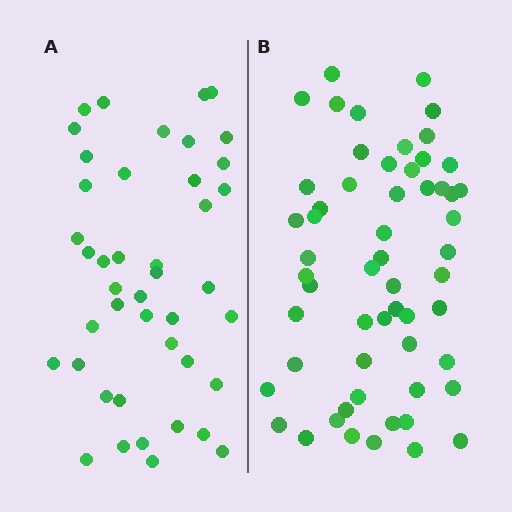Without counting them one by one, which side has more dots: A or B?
Region B (the right region) has more dots.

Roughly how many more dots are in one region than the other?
Region B has approximately 15 more dots than region A.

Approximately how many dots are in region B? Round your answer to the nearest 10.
About 60 dots. (The exact count is 57, which rounds to 60.)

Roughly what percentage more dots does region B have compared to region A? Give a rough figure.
About 35% more.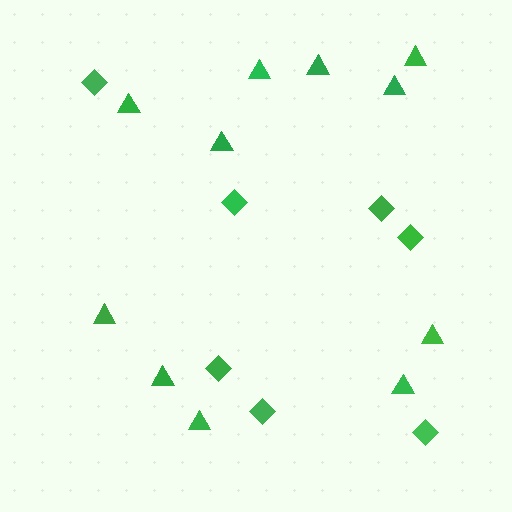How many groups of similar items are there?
There are 2 groups: one group of triangles (11) and one group of diamonds (7).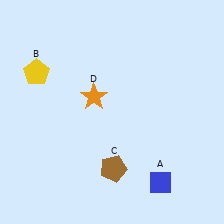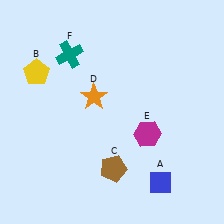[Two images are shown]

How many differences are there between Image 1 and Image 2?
There are 2 differences between the two images.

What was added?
A magenta hexagon (E), a teal cross (F) were added in Image 2.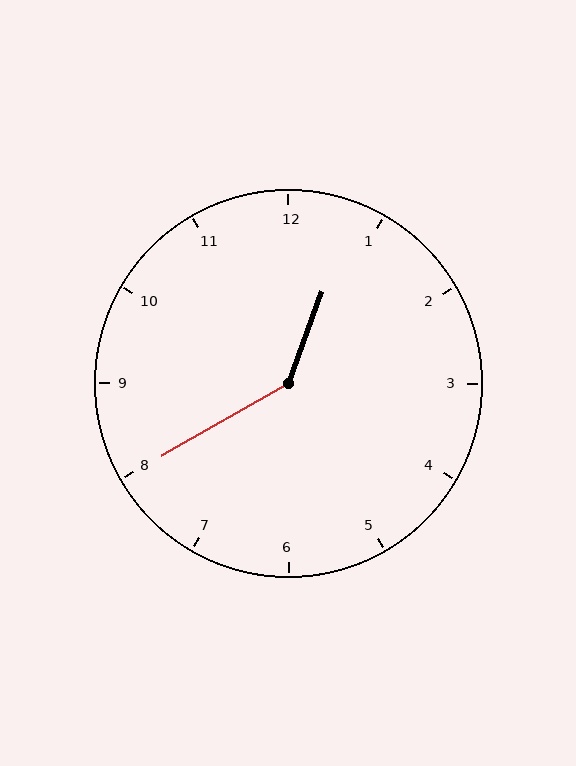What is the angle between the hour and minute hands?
Approximately 140 degrees.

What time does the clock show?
12:40.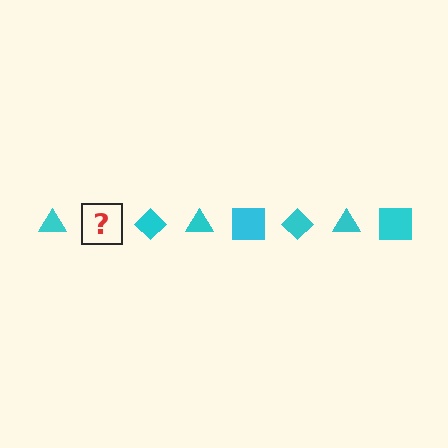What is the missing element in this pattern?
The missing element is a cyan square.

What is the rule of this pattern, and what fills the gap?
The rule is that the pattern cycles through triangle, square, diamond shapes in cyan. The gap should be filled with a cyan square.